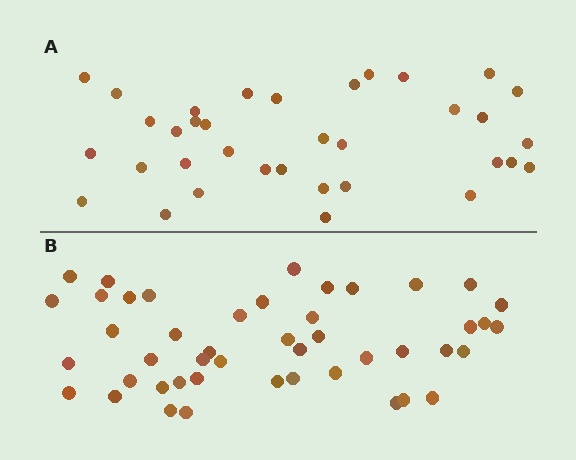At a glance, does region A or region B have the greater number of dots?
Region B (the bottom region) has more dots.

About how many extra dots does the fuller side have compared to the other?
Region B has roughly 12 or so more dots than region A.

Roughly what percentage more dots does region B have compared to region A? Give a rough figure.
About 30% more.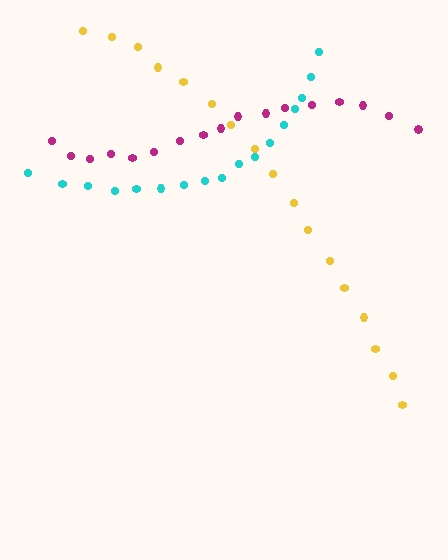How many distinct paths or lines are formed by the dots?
There are 3 distinct paths.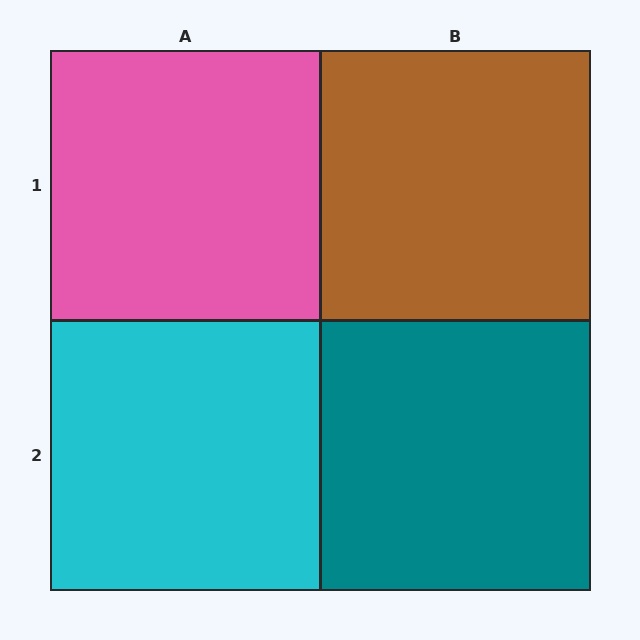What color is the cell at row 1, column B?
Brown.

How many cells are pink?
1 cell is pink.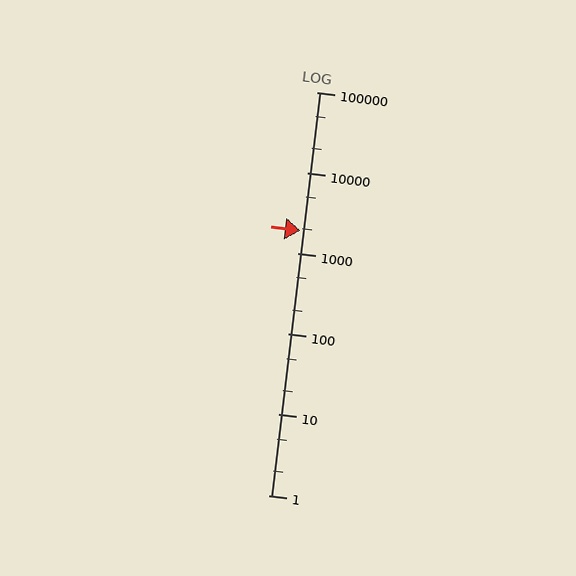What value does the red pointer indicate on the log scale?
The pointer indicates approximately 1900.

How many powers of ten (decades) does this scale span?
The scale spans 5 decades, from 1 to 100000.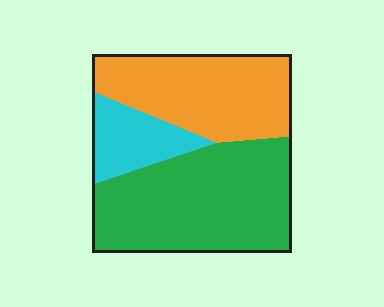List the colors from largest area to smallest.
From largest to smallest: green, orange, cyan.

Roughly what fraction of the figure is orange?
Orange takes up about three eighths (3/8) of the figure.